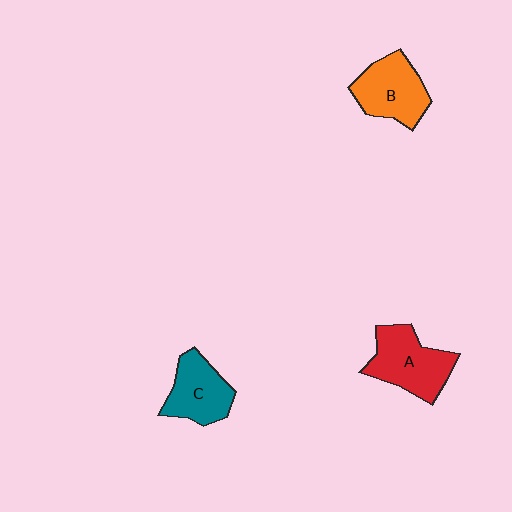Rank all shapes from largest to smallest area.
From largest to smallest: A (red), B (orange), C (teal).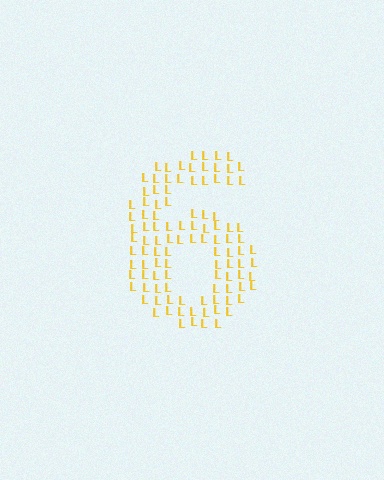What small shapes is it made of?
It is made of small letter L's.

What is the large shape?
The large shape is the digit 6.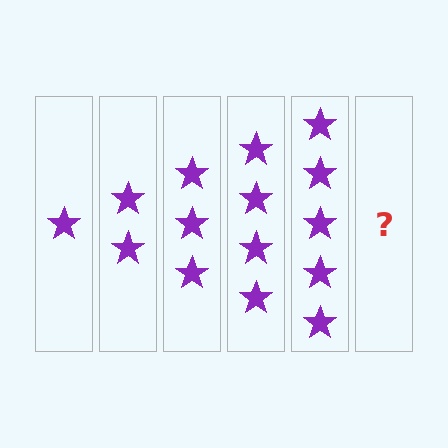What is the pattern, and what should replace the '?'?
The pattern is that each step adds one more star. The '?' should be 6 stars.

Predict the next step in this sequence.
The next step is 6 stars.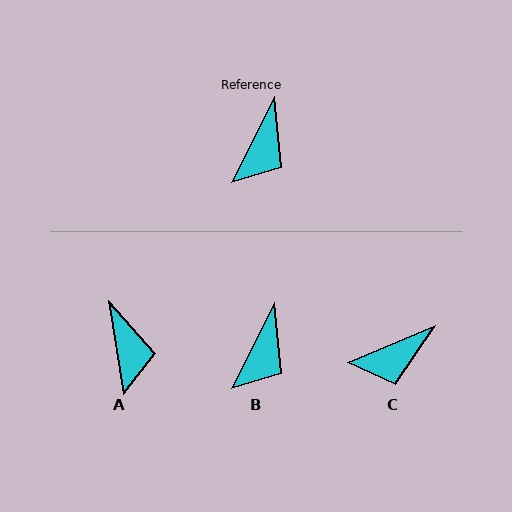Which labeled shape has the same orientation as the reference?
B.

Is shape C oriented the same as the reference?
No, it is off by about 40 degrees.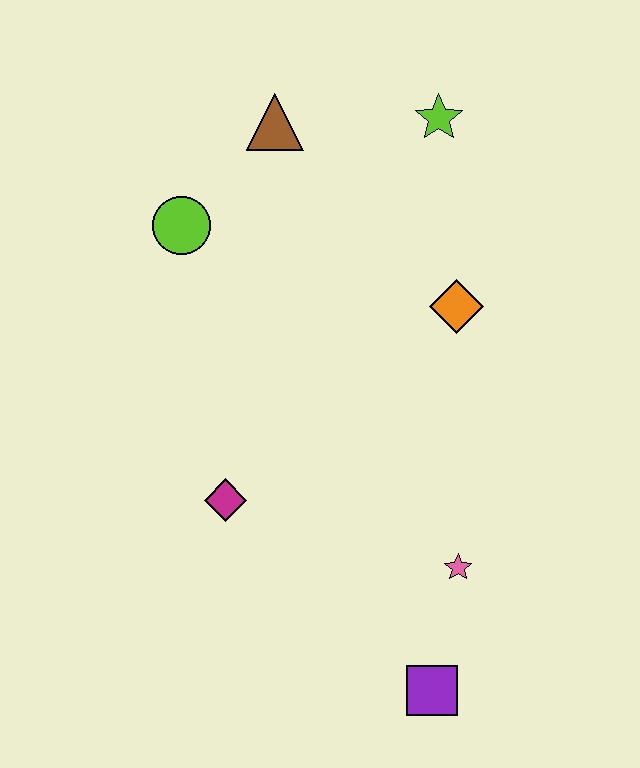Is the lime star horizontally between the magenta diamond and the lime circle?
No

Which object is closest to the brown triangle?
The lime circle is closest to the brown triangle.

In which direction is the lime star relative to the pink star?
The lime star is above the pink star.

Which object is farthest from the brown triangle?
The purple square is farthest from the brown triangle.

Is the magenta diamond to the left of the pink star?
Yes